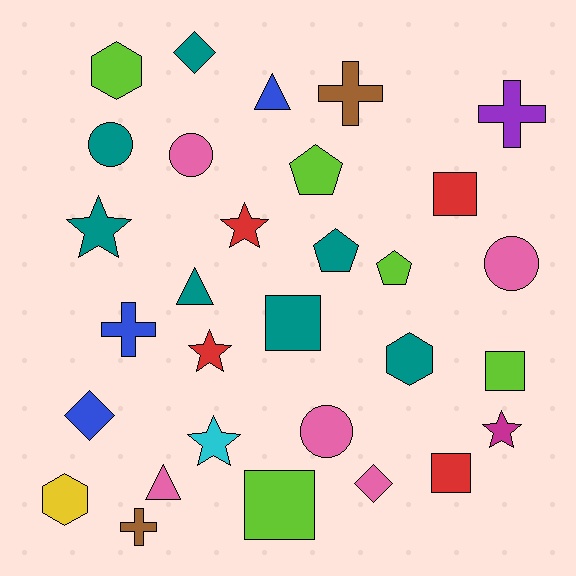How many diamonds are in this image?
There are 3 diamonds.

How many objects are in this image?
There are 30 objects.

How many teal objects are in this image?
There are 7 teal objects.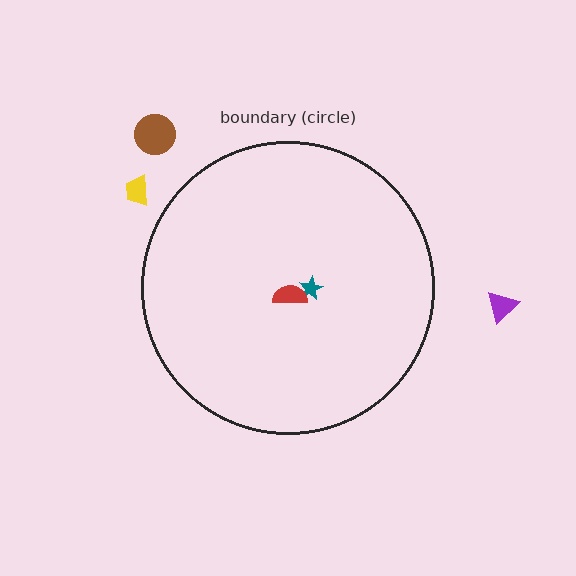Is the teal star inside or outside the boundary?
Inside.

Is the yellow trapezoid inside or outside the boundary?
Outside.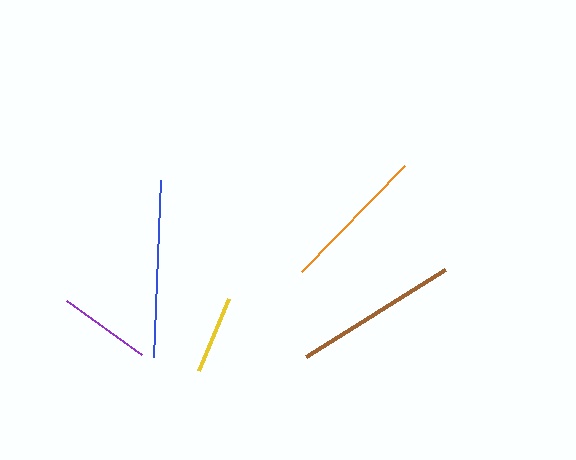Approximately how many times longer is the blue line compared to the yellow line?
The blue line is approximately 2.3 times the length of the yellow line.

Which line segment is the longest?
The blue line is the longest at approximately 177 pixels.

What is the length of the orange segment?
The orange segment is approximately 148 pixels long.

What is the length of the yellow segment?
The yellow segment is approximately 78 pixels long.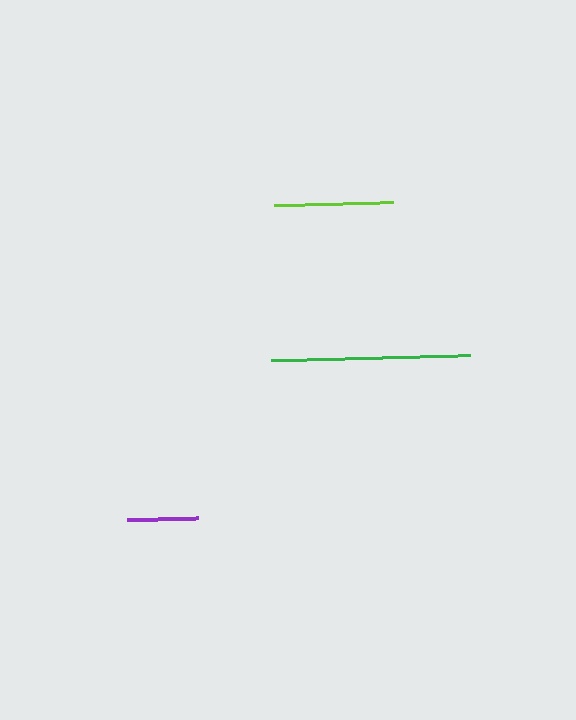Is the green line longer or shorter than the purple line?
The green line is longer than the purple line.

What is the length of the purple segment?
The purple segment is approximately 71 pixels long.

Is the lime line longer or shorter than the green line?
The green line is longer than the lime line.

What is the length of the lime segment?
The lime segment is approximately 120 pixels long.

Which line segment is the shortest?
The purple line is the shortest at approximately 71 pixels.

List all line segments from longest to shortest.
From longest to shortest: green, lime, purple.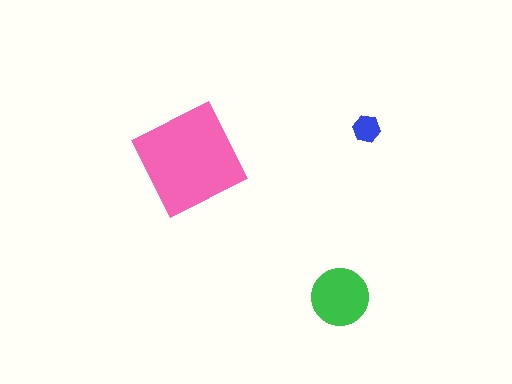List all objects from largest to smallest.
The pink square, the green circle, the blue hexagon.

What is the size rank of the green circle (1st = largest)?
2nd.